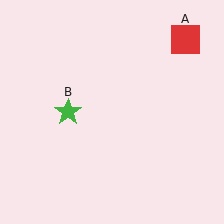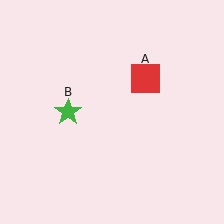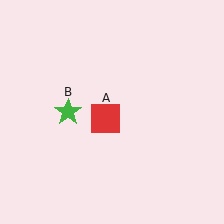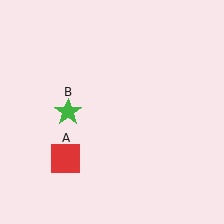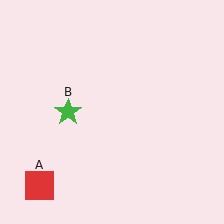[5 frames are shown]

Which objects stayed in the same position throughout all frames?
Green star (object B) remained stationary.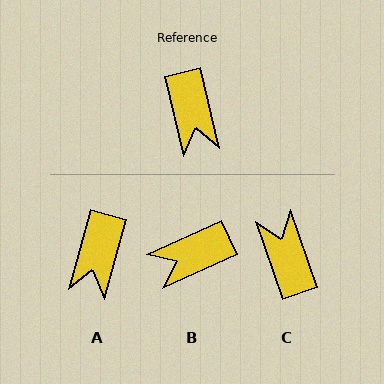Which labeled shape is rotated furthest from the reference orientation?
C, about 174 degrees away.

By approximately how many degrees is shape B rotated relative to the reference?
Approximately 78 degrees clockwise.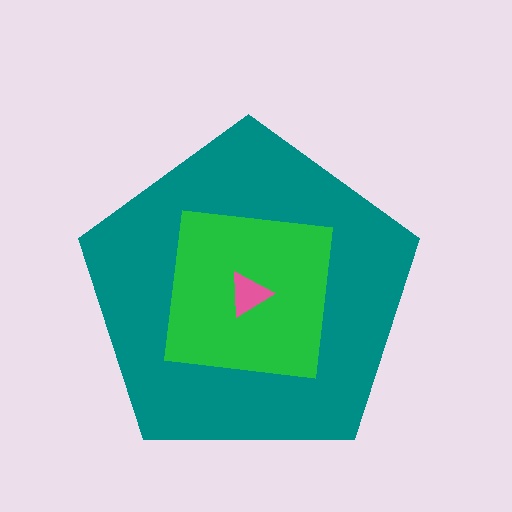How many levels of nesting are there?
3.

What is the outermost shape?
The teal pentagon.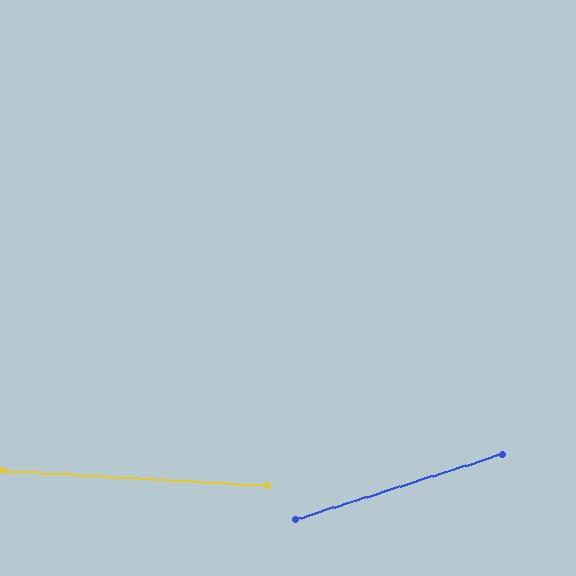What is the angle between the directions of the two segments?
Approximately 21 degrees.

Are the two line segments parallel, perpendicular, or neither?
Neither parallel nor perpendicular — they differ by about 21°.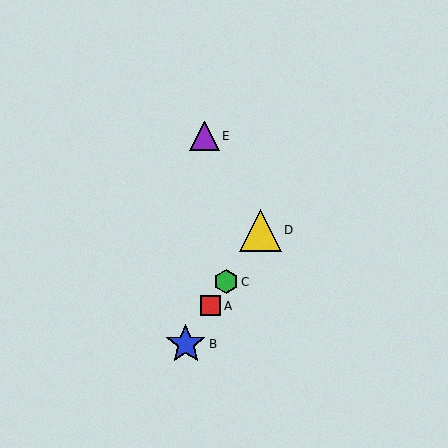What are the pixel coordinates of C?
Object C is at (226, 282).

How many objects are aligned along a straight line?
4 objects (A, B, C, D) are aligned along a straight line.